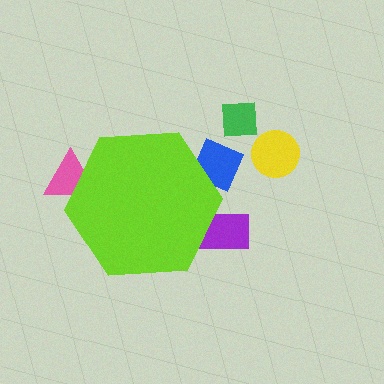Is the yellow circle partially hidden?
No, the yellow circle is fully visible.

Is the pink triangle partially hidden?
Yes, the pink triangle is partially hidden behind the lime hexagon.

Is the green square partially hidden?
No, the green square is fully visible.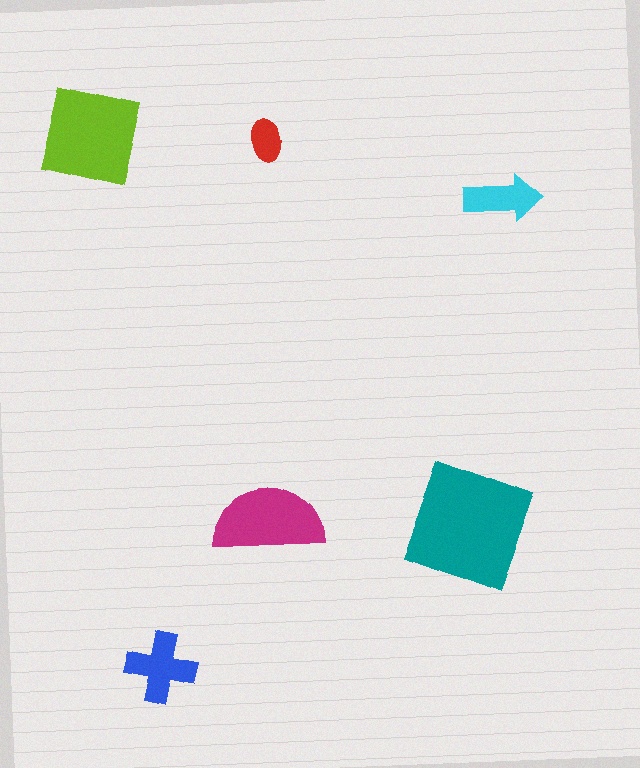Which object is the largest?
The teal square.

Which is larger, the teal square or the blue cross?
The teal square.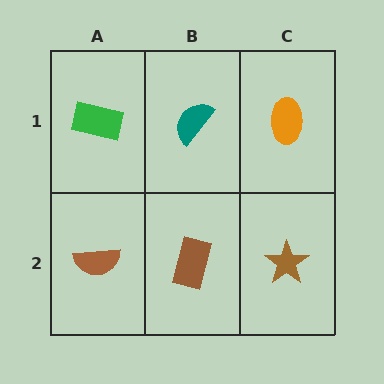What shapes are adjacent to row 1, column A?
A brown semicircle (row 2, column A), a teal semicircle (row 1, column B).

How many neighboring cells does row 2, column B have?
3.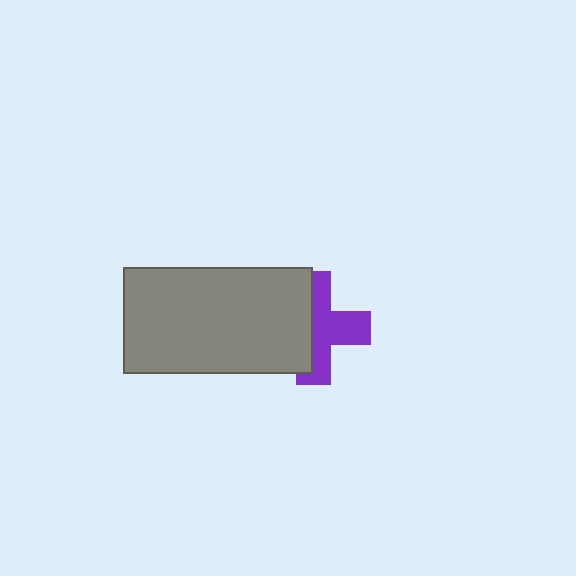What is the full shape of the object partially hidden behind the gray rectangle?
The partially hidden object is a purple cross.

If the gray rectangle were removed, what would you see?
You would see the complete purple cross.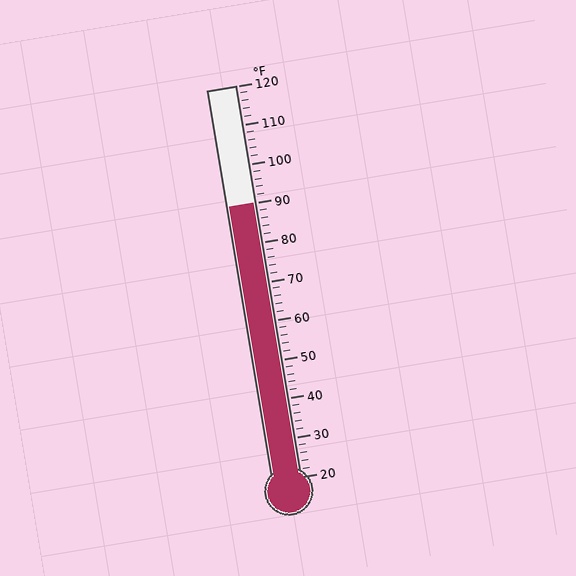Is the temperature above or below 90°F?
The temperature is at 90°F.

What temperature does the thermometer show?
The thermometer shows approximately 90°F.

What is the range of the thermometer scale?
The thermometer scale ranges from 20°F to 120°F.